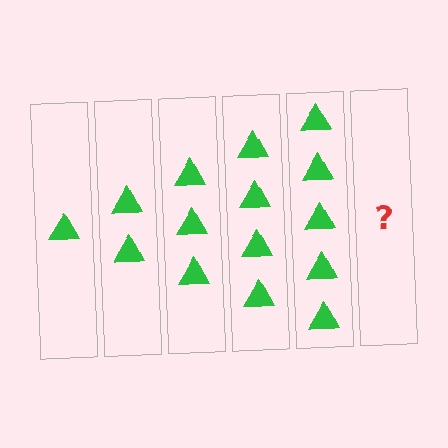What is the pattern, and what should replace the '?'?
The pattern is that each step adds one more triangle. The '?' should be 6 triangles.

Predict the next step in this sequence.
The next step is 6 triangles.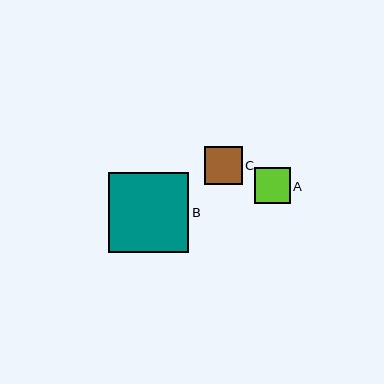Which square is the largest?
Square B is the largest with a size of approximately 80 pixels.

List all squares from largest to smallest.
From largest to smallest: B, C, A.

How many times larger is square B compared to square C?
Square B is approximately 2.2 times the size of square C.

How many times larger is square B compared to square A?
Square B is approximately 2.2 times the size of square A.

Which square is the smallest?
Square A is the smallest with a size of approximately 36 pixels.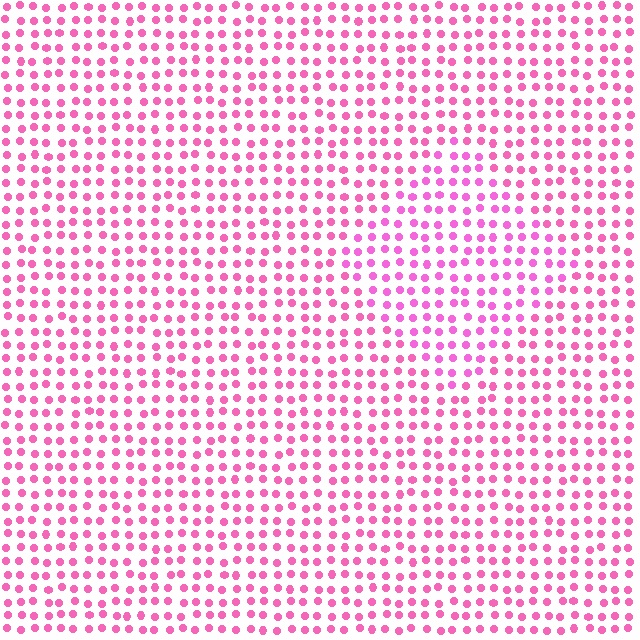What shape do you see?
I see a diamond.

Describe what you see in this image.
The image is filled with small pink elements in a uniform arrangement. A diamond-shaped region is visible where the elements are tinted to a slightly different hue, forming a subtle color boundary.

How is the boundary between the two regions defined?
The boundary is defined purely by a slight shift in hue (about 15 degrees). Spacing, size, and orientation are identical on both sides.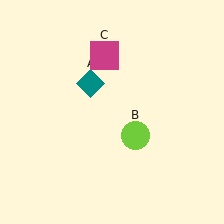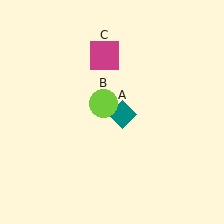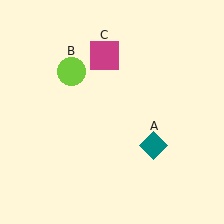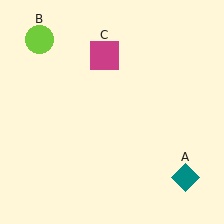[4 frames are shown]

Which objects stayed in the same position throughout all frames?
Magenta square (object C) remained stationary.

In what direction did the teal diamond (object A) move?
The teal diamond (object A) moved down and to the right.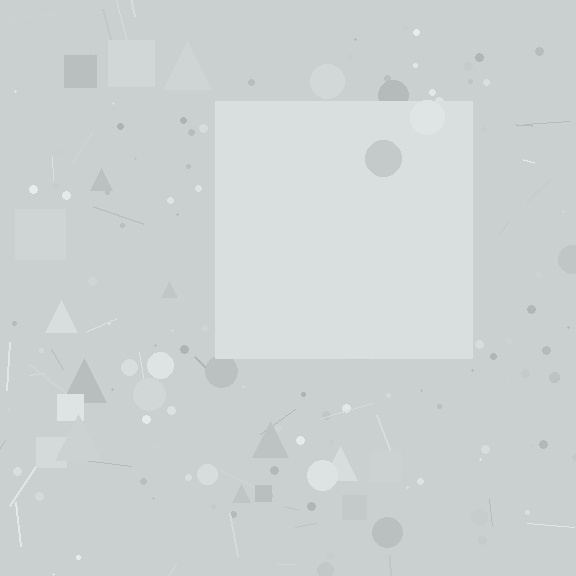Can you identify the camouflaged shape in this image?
The camouflaged shape is a square.